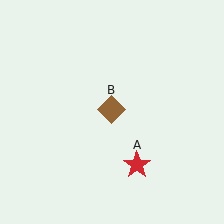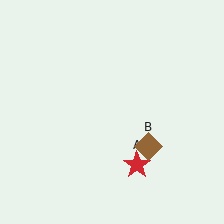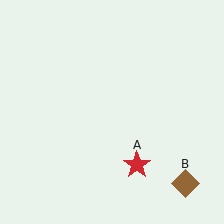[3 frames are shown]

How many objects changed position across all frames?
1 object changed position: brown diamond (object B).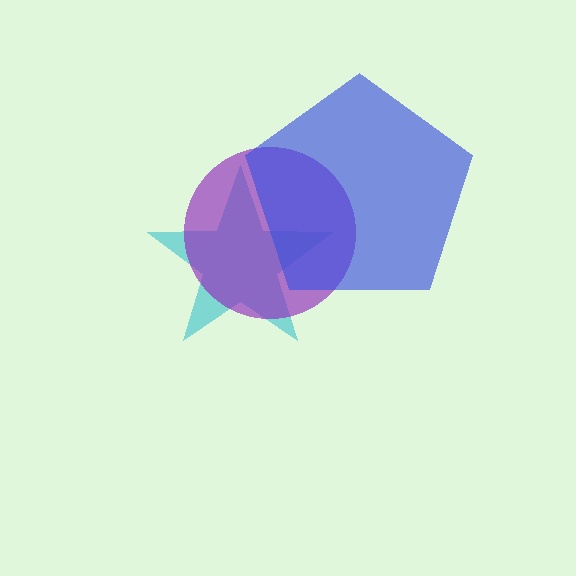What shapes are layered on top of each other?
The layered shapes are: a cyan star, a purple circle, a blue pentagon.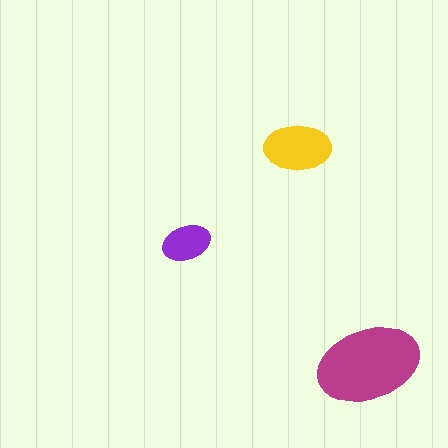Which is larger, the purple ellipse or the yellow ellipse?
The yellow one.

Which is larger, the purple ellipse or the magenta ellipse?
The magenta one.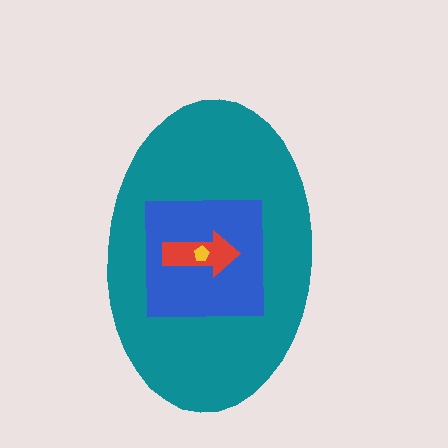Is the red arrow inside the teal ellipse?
Yes.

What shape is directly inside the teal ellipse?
The blue square.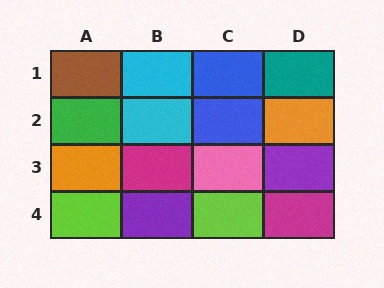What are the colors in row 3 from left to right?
Orange, magenta, pink, purple.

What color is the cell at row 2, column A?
Green.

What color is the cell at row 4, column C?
Lime.